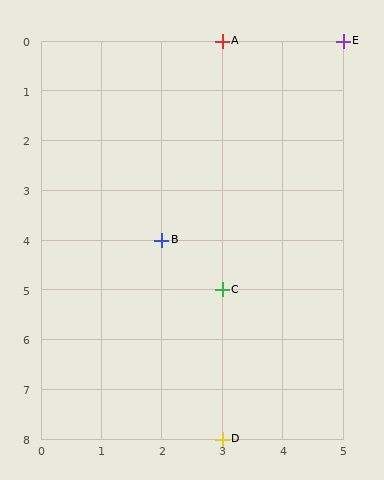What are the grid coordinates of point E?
Point E is at grid coordinates (5, 0).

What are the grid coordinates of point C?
Point C is at grid coordinates (3, 5).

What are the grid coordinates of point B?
Point B is at grid coordinates (2, 4).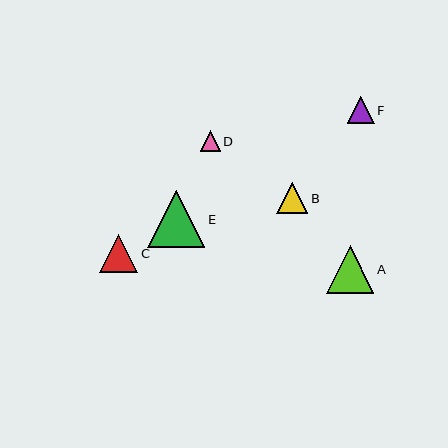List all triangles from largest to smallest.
From largest to smallest: E, A, C, B, F, D.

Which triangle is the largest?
Triangle E is the largest with a size of approximately 57 pixels.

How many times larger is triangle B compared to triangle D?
Triangle B is approximately 1.5 times the size of triangle D.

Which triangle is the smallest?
Triangle D is the smallest with a size of approximately 20 pixels.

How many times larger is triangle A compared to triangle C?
Triangle A is approximately 1.2 times the size of triangle C.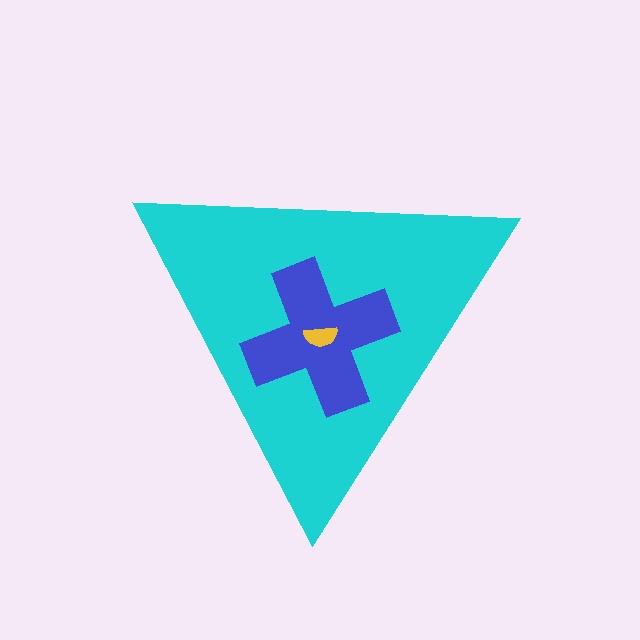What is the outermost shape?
The cyan triangle.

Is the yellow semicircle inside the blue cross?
Yes.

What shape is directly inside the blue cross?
The yellow semicircle.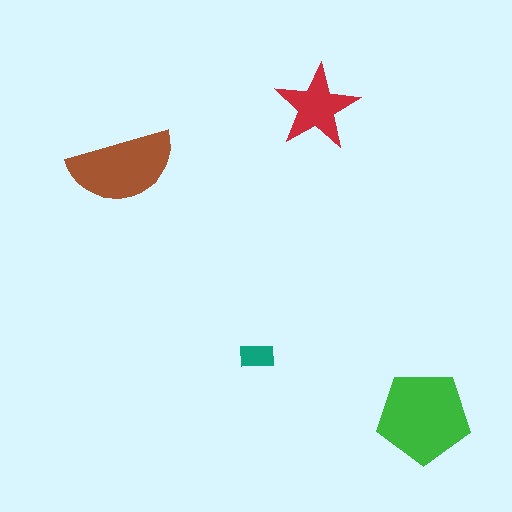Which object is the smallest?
The teal rectangle.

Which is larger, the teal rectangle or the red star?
The red star.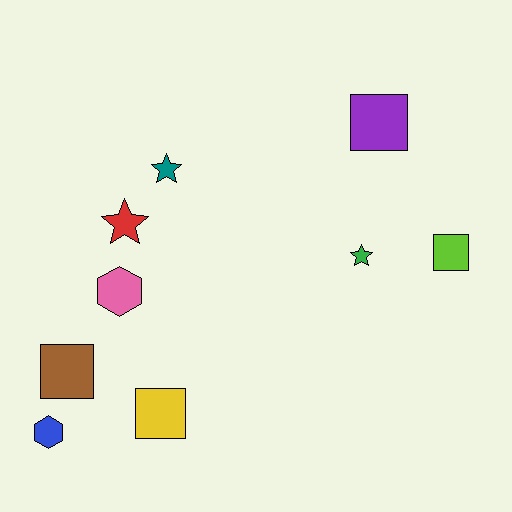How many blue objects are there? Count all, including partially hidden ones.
There is 1 blue object.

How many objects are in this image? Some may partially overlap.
There are 9 objects.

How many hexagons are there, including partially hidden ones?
There are 2 hexagons.